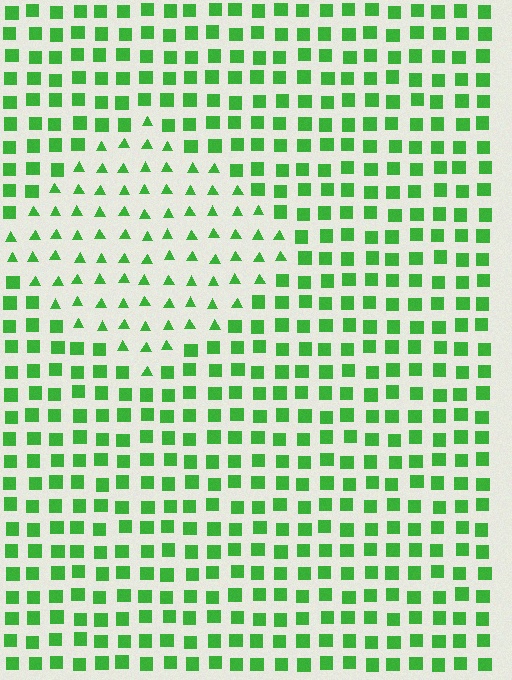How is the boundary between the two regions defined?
The boundary is defined by a change in element shape: triangles inside vs. squares outside. All elements share the same color and spacing.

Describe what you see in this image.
The image is filled with small green elements arranged in a uniform grid. A diamond-shaped region contains triangles, while the surrounding area contains squares. The boundary is defined purely by the change in element shape.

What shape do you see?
I see a diamond.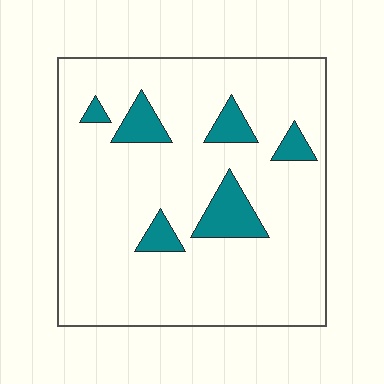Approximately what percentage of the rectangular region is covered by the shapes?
Approximately 10%.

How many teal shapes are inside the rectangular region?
6.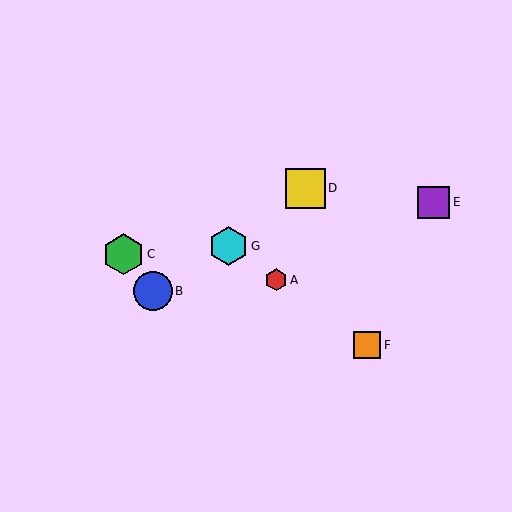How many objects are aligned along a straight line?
3 objects (A, F, G) are aligned along a straight line.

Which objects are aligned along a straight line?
Objects A, F, G are aligned along a straight line.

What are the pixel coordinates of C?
Object C is at (123, 254).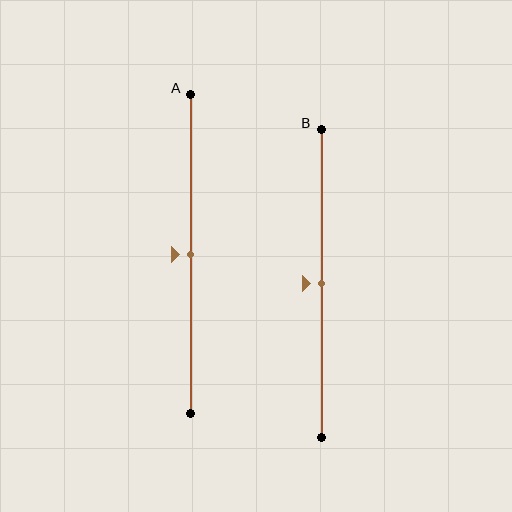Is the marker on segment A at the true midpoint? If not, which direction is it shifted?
Yes, the marker on segment A is at the true midpoint.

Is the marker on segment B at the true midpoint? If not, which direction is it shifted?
Yes, the marker on segment B is at the true midpoint.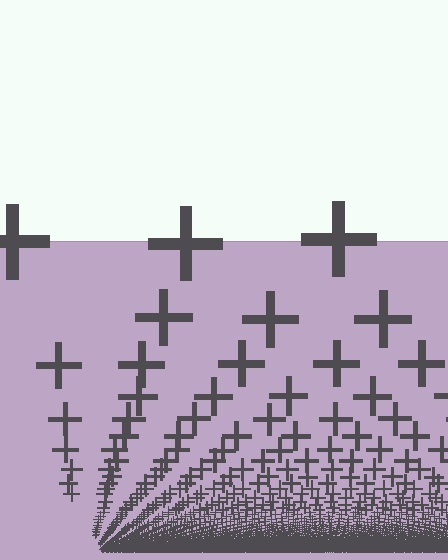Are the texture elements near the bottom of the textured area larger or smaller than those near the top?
Smaller. The gradient is inverted — elements near the bottom are smaller and denser.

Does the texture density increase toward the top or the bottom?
Density increases toward the bottom.